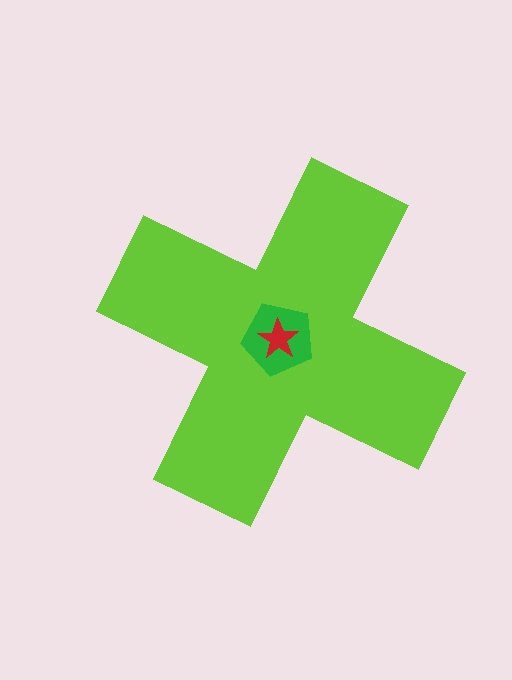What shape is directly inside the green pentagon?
The red star.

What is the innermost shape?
The red star.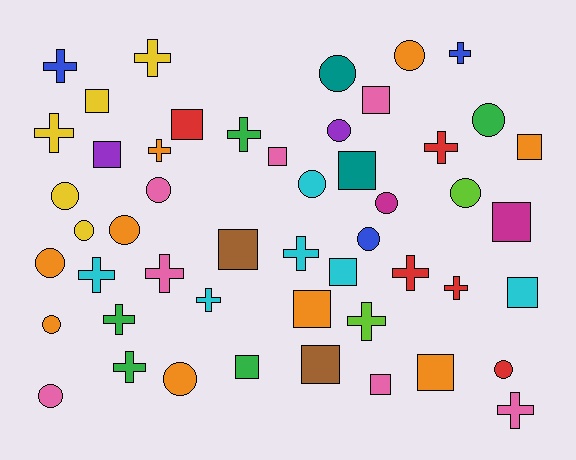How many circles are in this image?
There are 17 circles.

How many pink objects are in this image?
There are 7 pink objects.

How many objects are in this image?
There are 50 objects.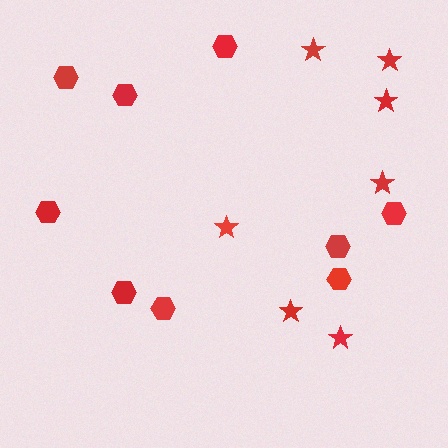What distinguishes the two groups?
There are 2 groups: one group of stars (7) and one group of hexagons (9).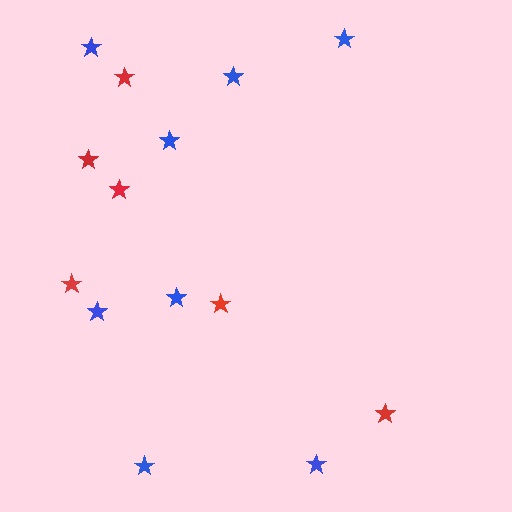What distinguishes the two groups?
There are 2 groups: one group of blue stars (8) and one group of red stars (6).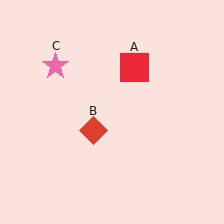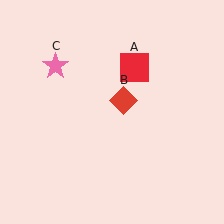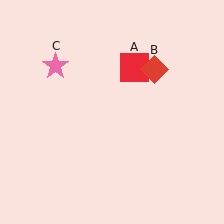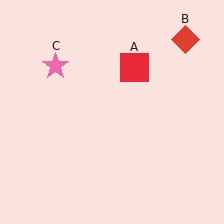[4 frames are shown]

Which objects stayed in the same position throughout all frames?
Red square (object A) and pink star (object C) remained stationary.